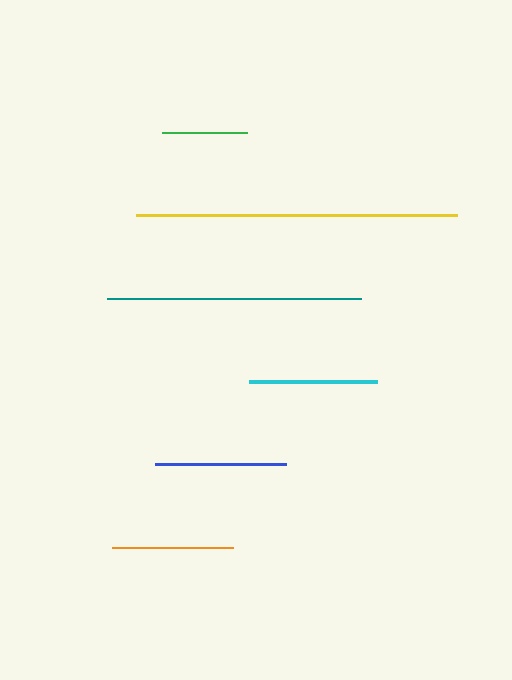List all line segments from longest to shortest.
From longest to shortest: yellow, teal, blue, cyan, orange, green.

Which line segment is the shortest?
The green line is the shortest at approximately 85 pixels.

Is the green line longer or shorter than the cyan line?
The cyan line is longer than the green line.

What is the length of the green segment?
The green segment is approximately 85 pixels long.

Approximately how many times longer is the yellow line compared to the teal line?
The yellow line is approximately 1.3 times the length of the teal line.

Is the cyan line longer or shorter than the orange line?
The cyan line is longer than the orange line.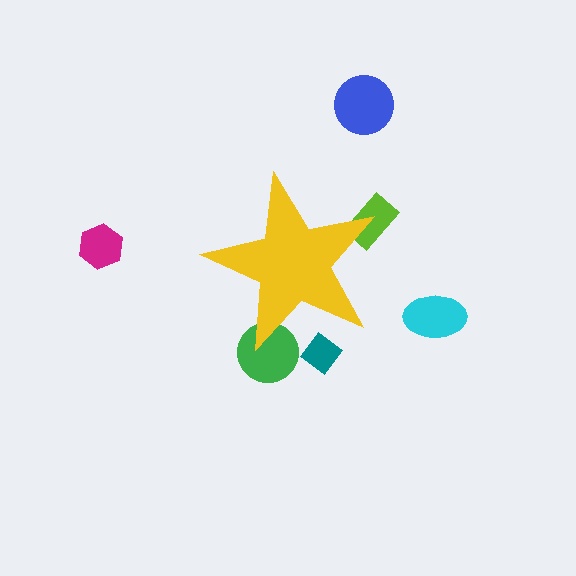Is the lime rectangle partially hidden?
Yes, the lime rectangle is partially hidden behind the yellow star.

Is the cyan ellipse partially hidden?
No, the cyan ellipse is fully visible.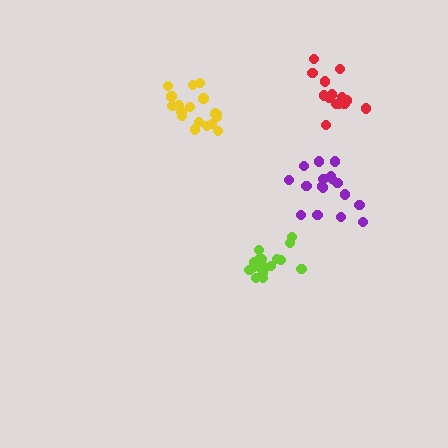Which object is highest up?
The red cluster is topmost.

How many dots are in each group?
Group 1: 19 dots, Group 2: 18 dots, Group 3: 17 dots, Group 4: 14 dots (68 total).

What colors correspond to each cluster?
The clusters are colored: lime, yellow, purple, red.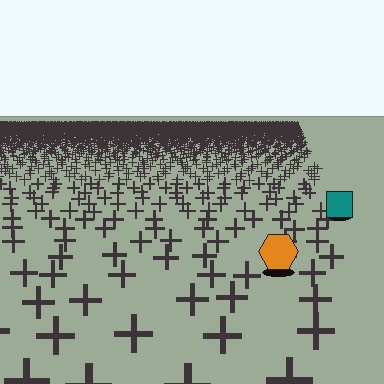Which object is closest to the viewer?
The orange hexagon is closest. The texture marks near it are larger and more spread out.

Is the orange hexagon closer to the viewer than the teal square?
Yes. The orange hexagon is closer — you can tell from the texture gradient: the ground texture is coarser near it.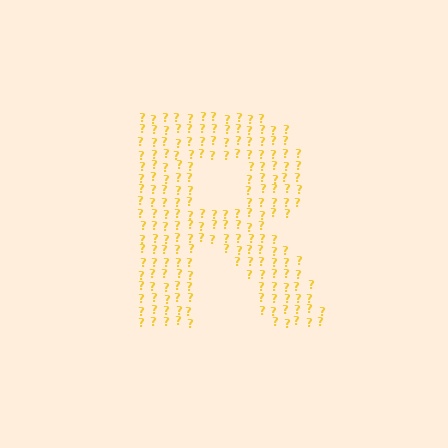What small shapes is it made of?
It is made of small question marks.